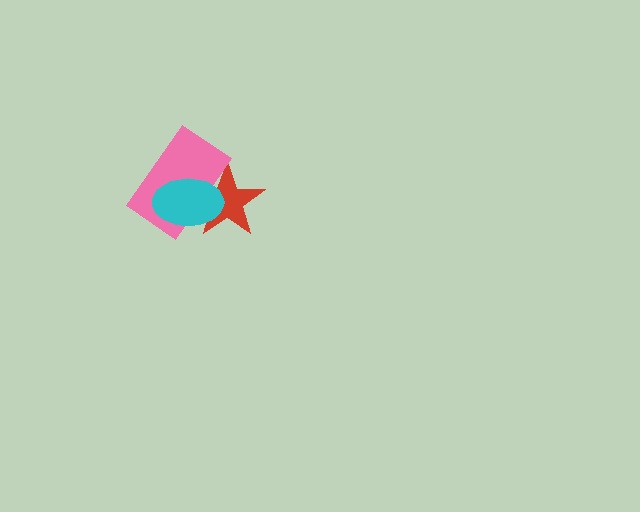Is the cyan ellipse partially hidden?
No, no other shape covers it.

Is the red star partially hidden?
Yes, it is partially covered by another shape.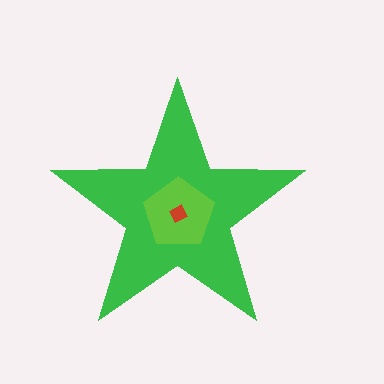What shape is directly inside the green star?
The lime pentagon.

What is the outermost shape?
The green star.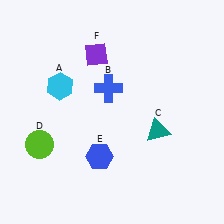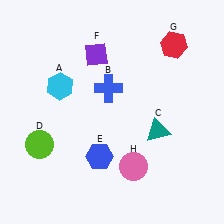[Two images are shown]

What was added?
A red hexagon (G), a pink circle (H) were added in Image 2.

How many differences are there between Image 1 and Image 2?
There are 2 differences between the two images.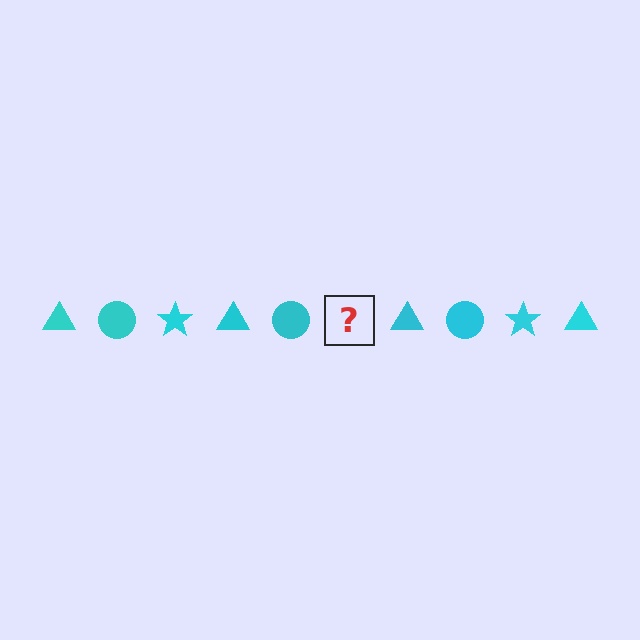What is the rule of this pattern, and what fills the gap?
The rule is that the pattern cycles through triangle, circle, star shapes in cyan. The gap should be filled with a cyan star.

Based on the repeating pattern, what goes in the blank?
The blank should be a cyan star.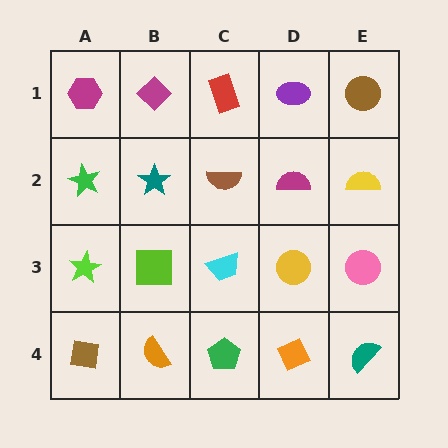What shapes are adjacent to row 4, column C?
A cyan trapezoid (row 3, column C), an orange semicircle (row 4, column B), an orange diamond (row 4, column D).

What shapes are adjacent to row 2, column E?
A brown circle (row 1, column E), a pink circle (row 3, column E), a magenta semicircle (row 2, column D).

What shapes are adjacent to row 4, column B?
A lime square (row 3, column B), a brown square (row 4, column A), a green pentagon (row 4, column C).